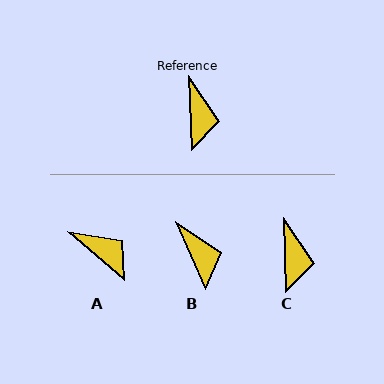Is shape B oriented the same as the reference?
No, it is off by about 22 degrees.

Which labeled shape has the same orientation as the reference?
C.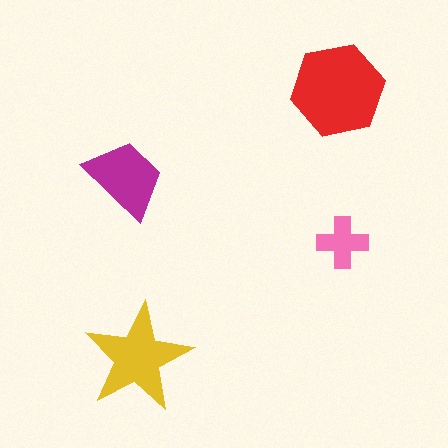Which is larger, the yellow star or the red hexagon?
The red hexagon.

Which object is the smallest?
The pink cross.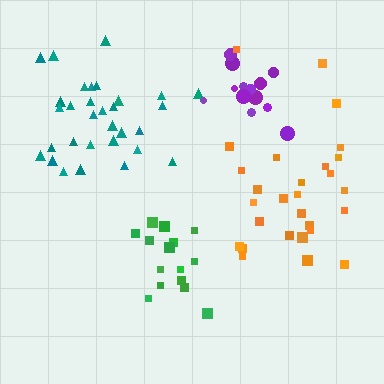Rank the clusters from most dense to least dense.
green, purple, teal, orange.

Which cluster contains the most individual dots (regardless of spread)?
Teal (31).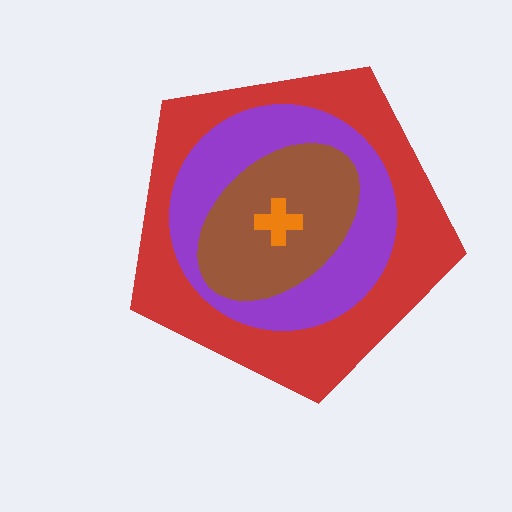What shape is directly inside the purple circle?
The brown ellipse.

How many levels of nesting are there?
4.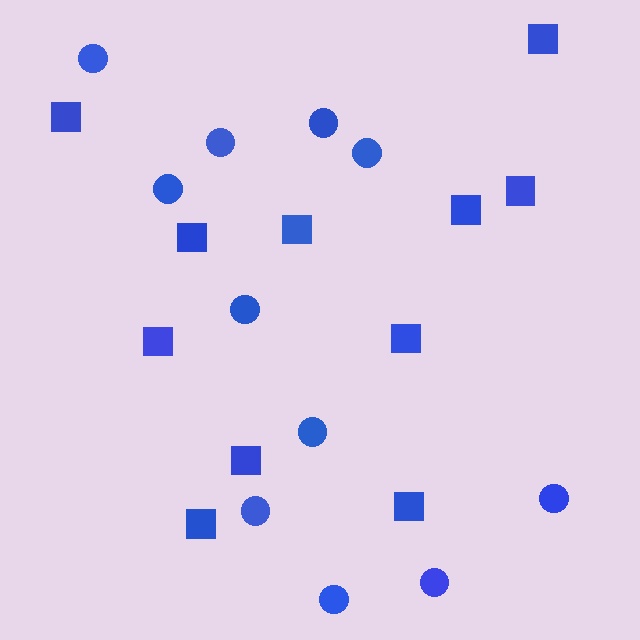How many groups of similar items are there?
There are 2 groups: one group of squares (11) and one group of circles (11).